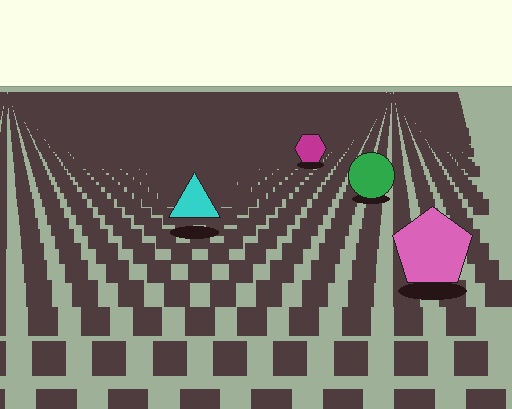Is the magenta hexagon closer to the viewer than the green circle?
No. The green circle is closer — you can tell from the texture gradient: the ground texture is coarser near it.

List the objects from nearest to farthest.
From nearest to farthest: the pink pentagon, the cyan triangle, the green circle, the magenta hexagon.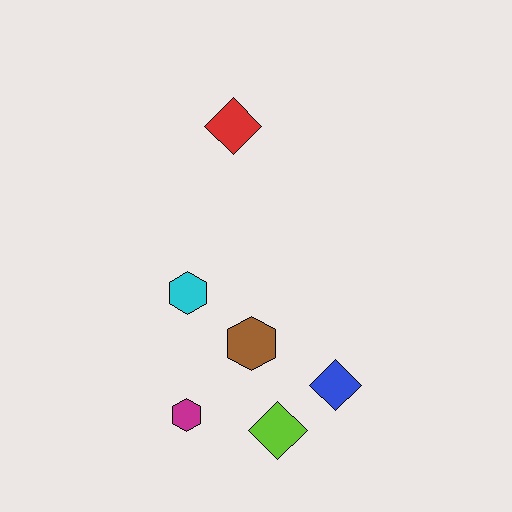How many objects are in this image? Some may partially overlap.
There are 6 objects.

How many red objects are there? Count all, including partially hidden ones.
There is 1 red object.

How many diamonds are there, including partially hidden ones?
There are 3 diamonds.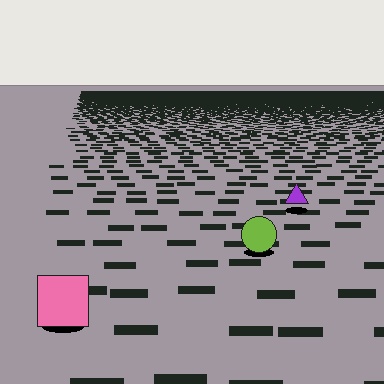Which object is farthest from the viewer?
The purple triangle is farthest from the viewer. It appears smaller and the ground texture around it is denser.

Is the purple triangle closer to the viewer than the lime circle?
No. The lime circle is closer — you can tell from the texture gradient: the ground texture is coarser near it.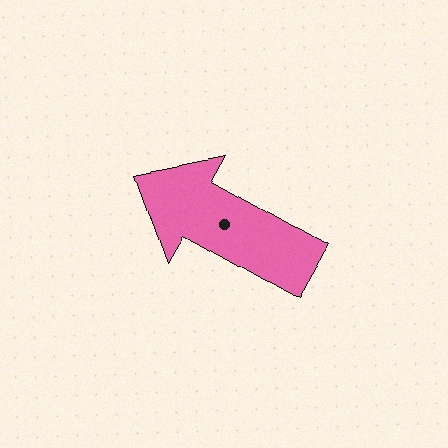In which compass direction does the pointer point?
Northwest.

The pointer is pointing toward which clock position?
Roughly 10 o'clock.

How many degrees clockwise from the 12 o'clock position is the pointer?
Approximately 300 degrees.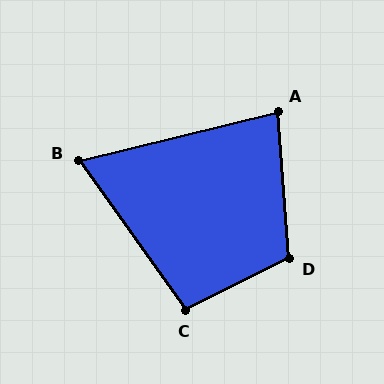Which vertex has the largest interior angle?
D, at approximately 112 degrees.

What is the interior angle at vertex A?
Approximately 81 degrees (acute).